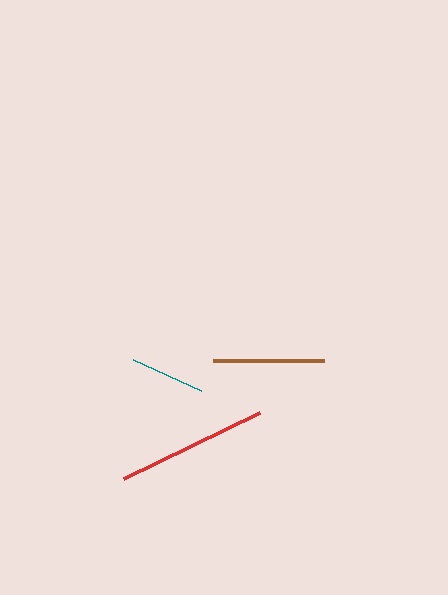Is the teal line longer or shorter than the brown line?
The brown line is longer than the teal line.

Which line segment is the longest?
The red line is the longest at approximately 151 pixels.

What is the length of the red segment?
The red segment is approximately 151 pixels long.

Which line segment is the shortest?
The teal line is the shortest at approximately 75 pixels.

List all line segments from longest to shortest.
From longest to shortest: red, brown, teal.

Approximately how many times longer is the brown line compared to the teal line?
The brown line is approximately 1.5 times the length of the teal line.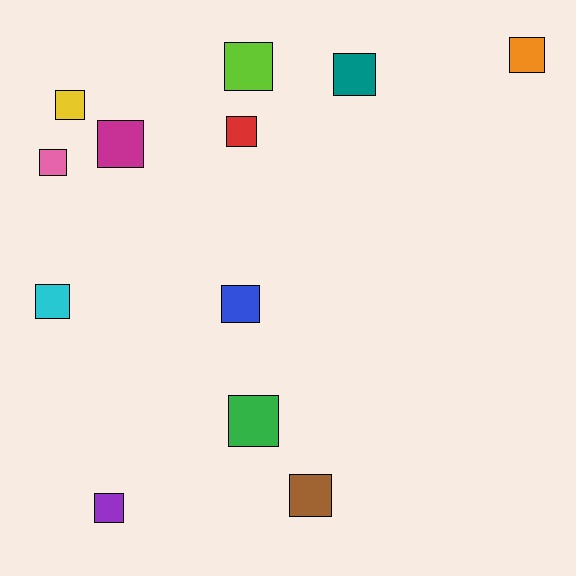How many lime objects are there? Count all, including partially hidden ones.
There is 1 lime object.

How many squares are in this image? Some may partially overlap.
There are 12 squares.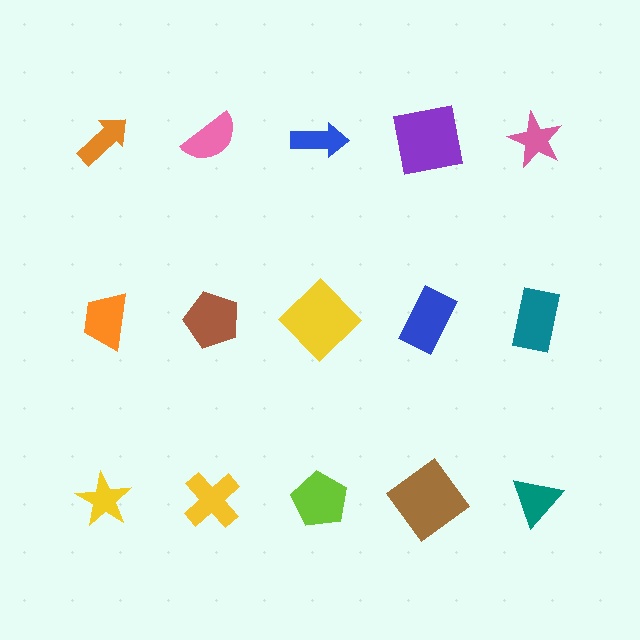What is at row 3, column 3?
A lime pentagon.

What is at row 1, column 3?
A blue arrow.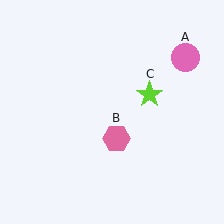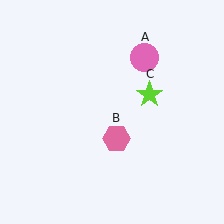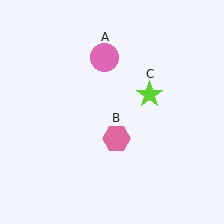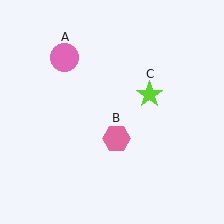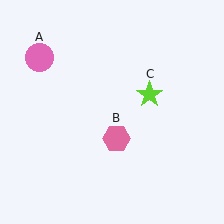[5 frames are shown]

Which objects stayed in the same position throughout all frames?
Pink hexagon (object B) and lime star (object C) remained stationary.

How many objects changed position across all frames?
1 object changed position: pink circle (object A).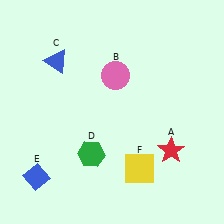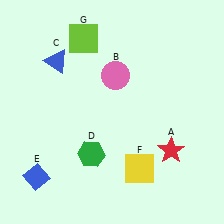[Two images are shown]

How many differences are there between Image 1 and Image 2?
There is 1 difference between the two images.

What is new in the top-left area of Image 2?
A lime square (G) was added in the top-left area of Image 2.